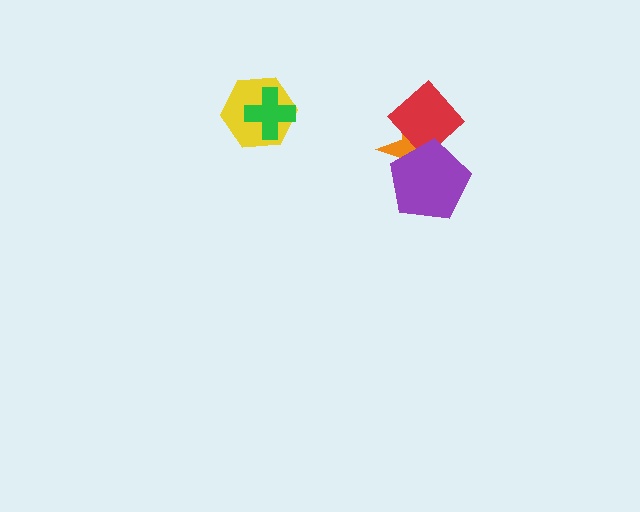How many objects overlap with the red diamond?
2 objects overlap with the red diamond.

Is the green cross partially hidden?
No, no other shape covers it.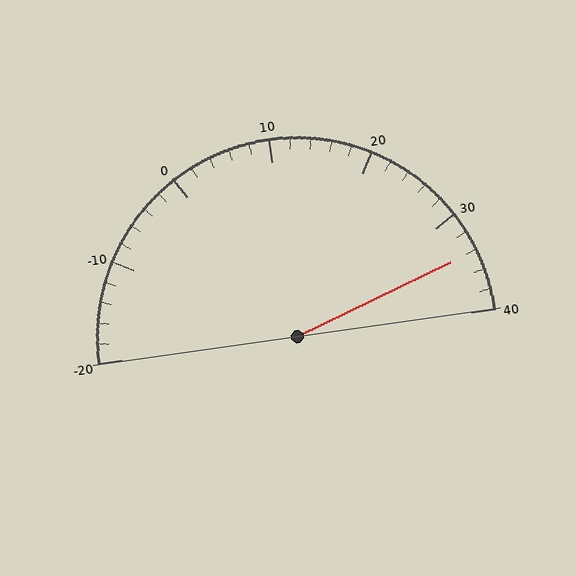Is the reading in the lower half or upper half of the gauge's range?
The reading is in the upper half of the range (-20 to 40).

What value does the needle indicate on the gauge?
The needle indicates approximately 34.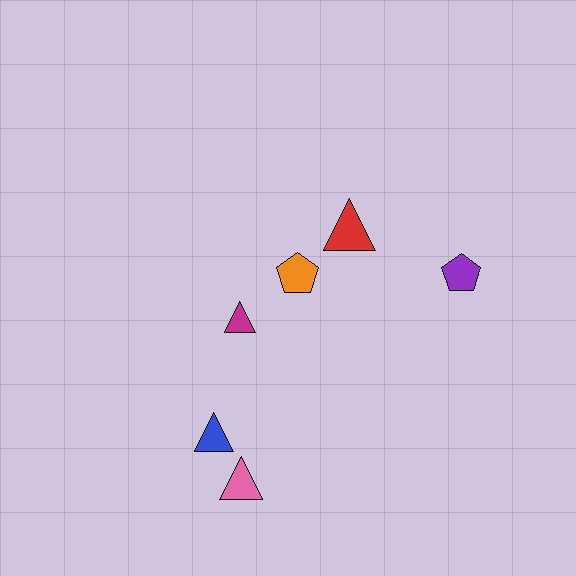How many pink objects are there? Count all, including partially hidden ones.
There is 1 pink object.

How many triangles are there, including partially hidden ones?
There are 4 triangles.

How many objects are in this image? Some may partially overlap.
There are 6 objects.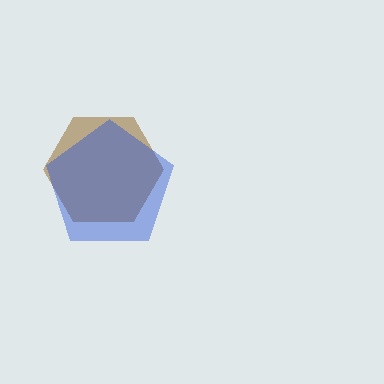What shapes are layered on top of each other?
The layered shapes are: a brown hexagon, a blue pentagon.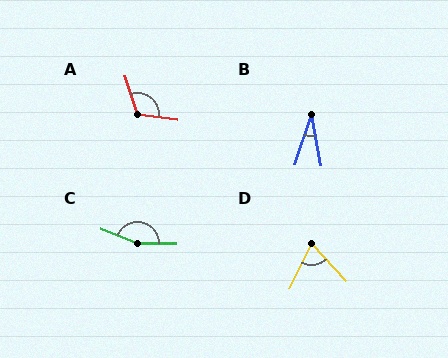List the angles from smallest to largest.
B (28°), D (69°), A (114°), C (157°).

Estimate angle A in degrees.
Approximately 114 degrees.